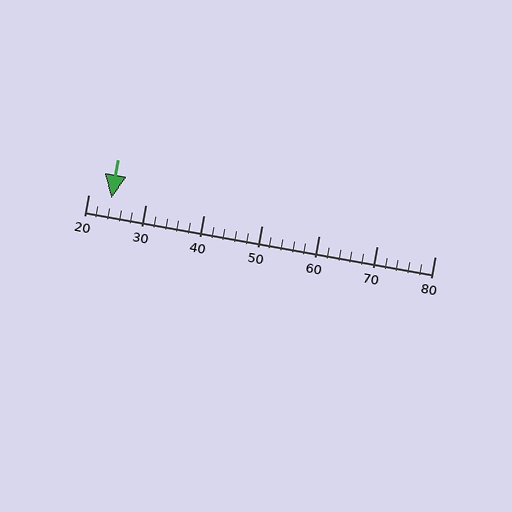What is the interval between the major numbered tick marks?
The major tick marks are spaced 10 units apart.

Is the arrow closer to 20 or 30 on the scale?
The arrow is closer to 20.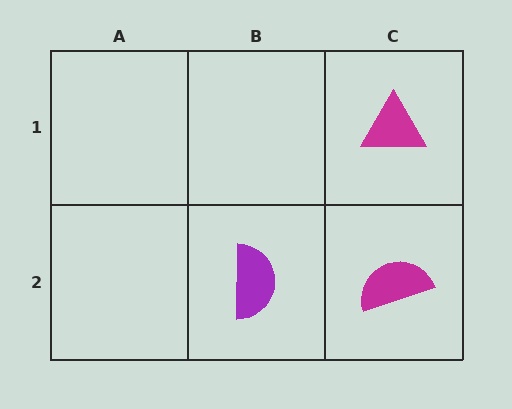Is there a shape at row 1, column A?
No, that cell is empty.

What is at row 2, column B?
A purple semicircle.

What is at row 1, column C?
A magenta triangle.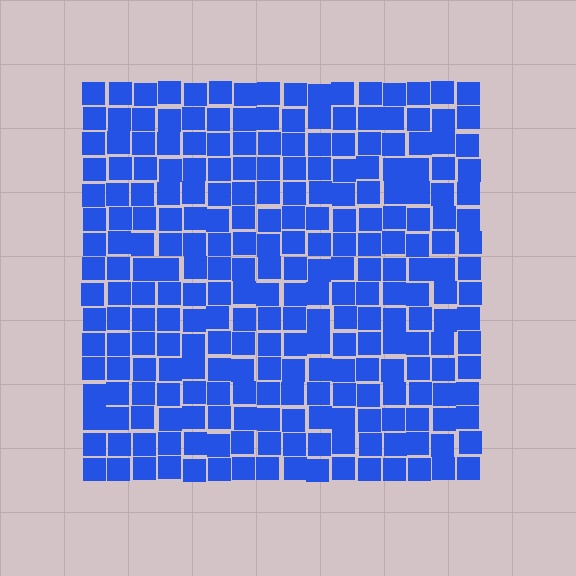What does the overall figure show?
The overall figure shows a square.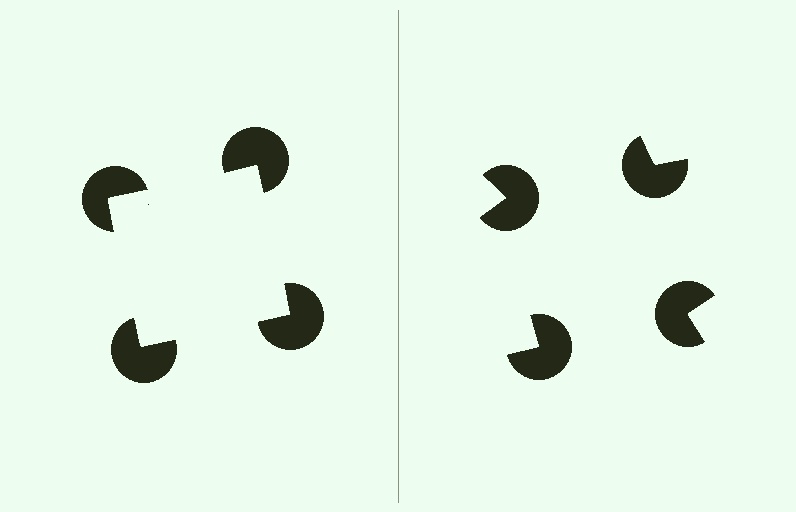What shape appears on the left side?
An illusory square.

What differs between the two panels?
The pac-man discs are positioned identically on both sides; only the wedge orientations differ. On the left they align to a square; on the right they are misaligned.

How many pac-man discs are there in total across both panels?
8 — 4 on each side.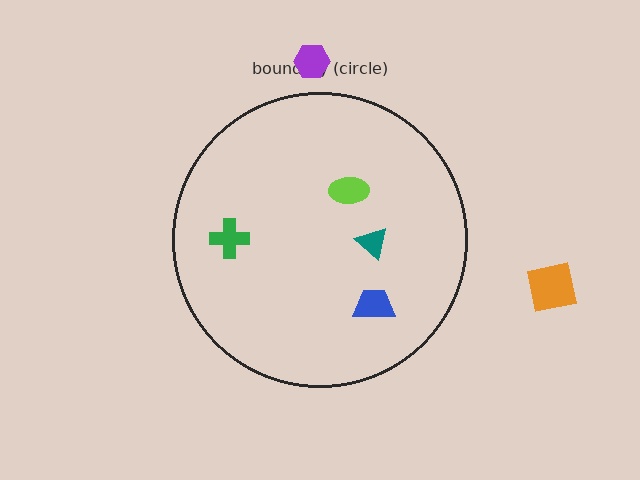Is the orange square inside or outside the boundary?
Outside.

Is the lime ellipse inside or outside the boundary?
Inside.